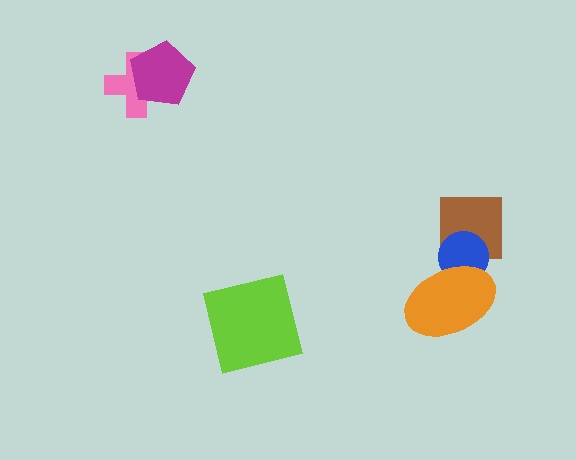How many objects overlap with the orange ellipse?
1 object overlaps with the orange ellipse.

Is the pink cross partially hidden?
Yes, it is partially covered by another shape.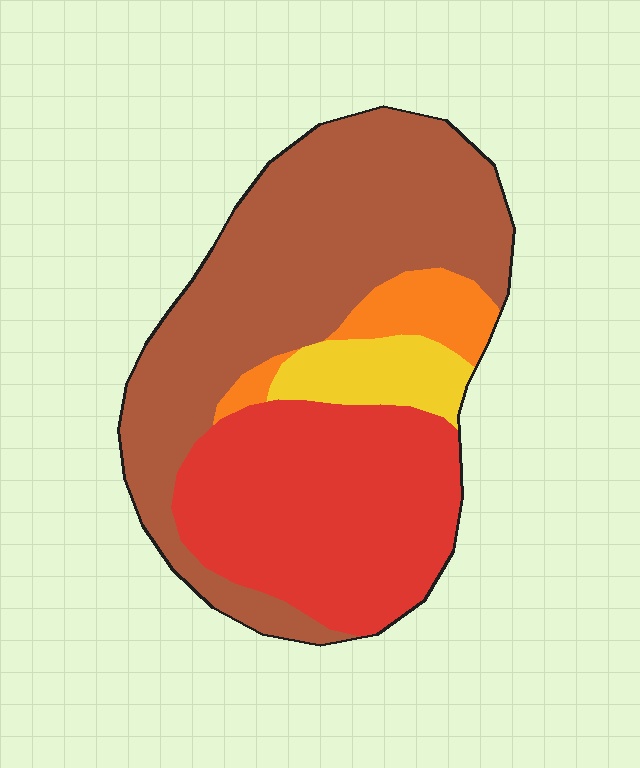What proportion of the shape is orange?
Orange covers around 10% of the shape.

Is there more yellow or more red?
Red.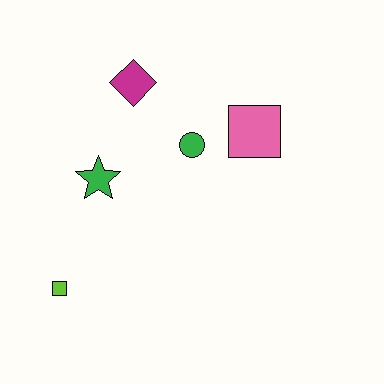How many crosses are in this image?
There are no crosses.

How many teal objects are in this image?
There are no teal objects.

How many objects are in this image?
There are 5 objects.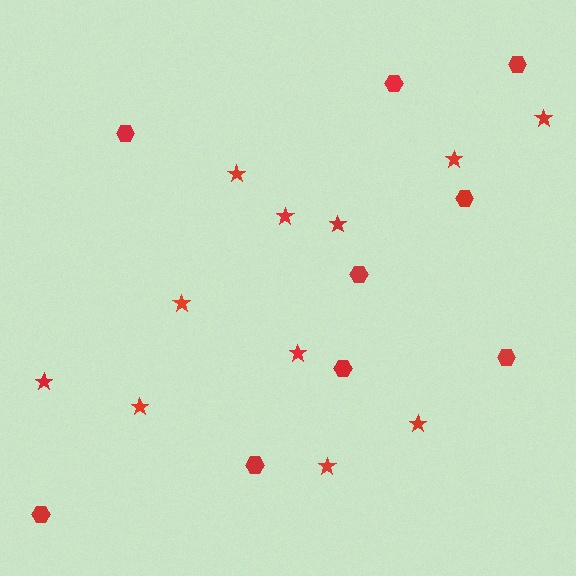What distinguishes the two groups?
There are 2 groups: one group of stars (11) and one group of hexagons (9).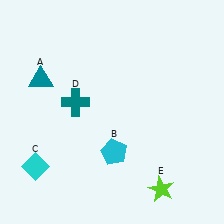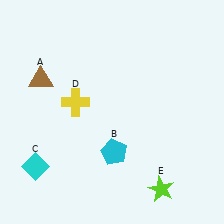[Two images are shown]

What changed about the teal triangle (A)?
In Image 1, A is teal. In Image 2, it changed to brown.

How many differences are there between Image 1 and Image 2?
There are 2 differences between the two images.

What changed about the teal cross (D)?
In Image 1, D is teal. In Image 2, it changed to yellow.